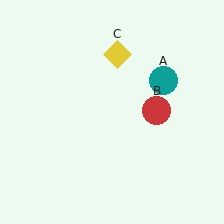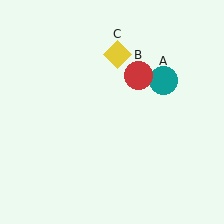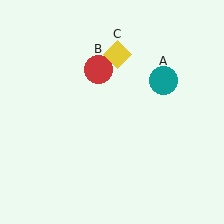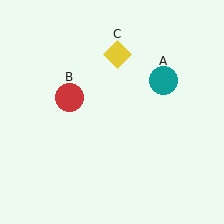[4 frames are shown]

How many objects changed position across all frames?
1 object changed position: red circle (object B).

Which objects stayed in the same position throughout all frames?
Teal circle (object A) and yellow diamond (object C) remained stationary.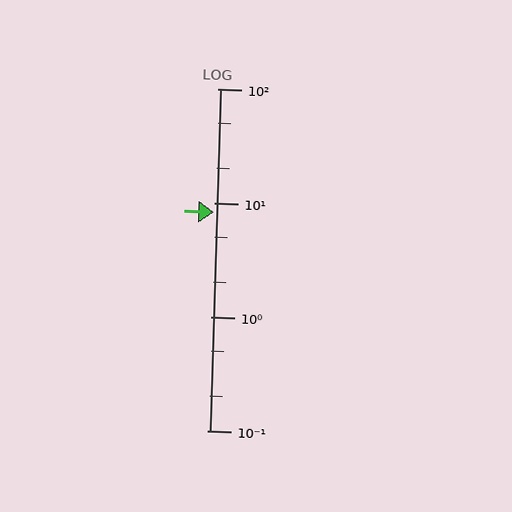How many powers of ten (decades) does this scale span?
The scale spans 3 decades, from 0.1 to 100.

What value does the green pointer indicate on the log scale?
The pointer indicates approximately 8.3.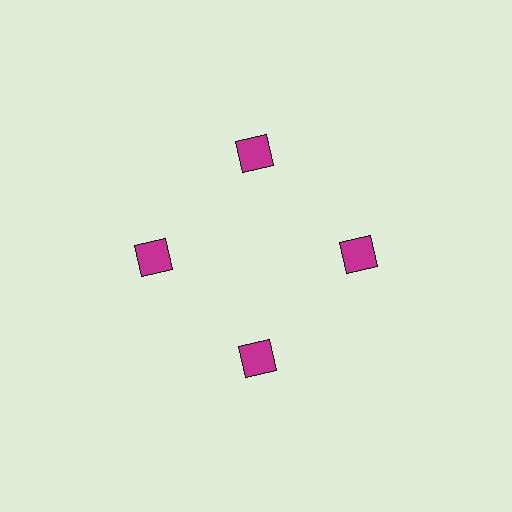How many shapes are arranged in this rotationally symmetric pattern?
There are 4 shapes, arranged in 4 groups of 1.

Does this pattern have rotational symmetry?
Yes, this pattern has 4-fold rotational symmetry. It looks the same after rotating 90 degrees around the center.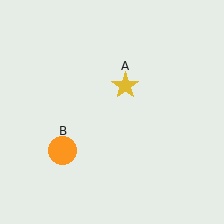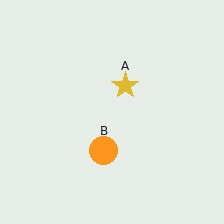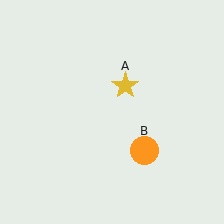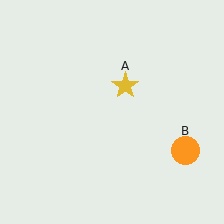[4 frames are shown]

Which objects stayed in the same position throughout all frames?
Yellow star (object A) remained stationary.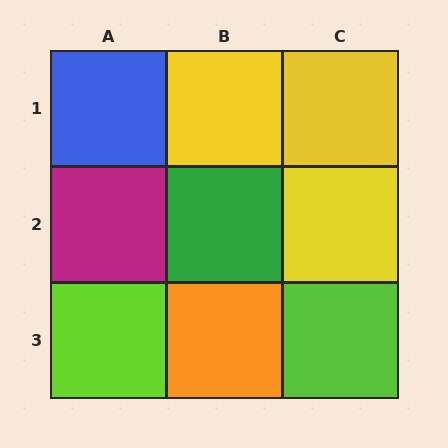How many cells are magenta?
1 cell is magenta.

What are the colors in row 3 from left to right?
Lime, orange, lime.